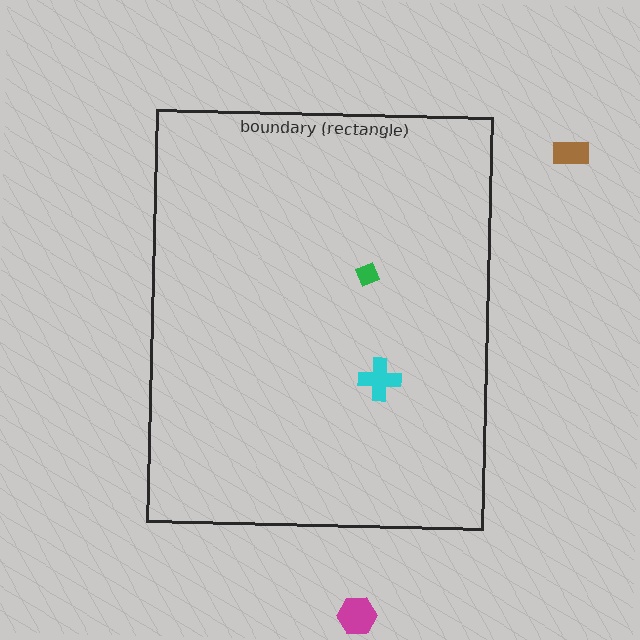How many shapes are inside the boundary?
2 inside, 2 outside.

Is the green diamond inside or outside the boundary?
Inside.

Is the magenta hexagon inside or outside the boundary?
Outside.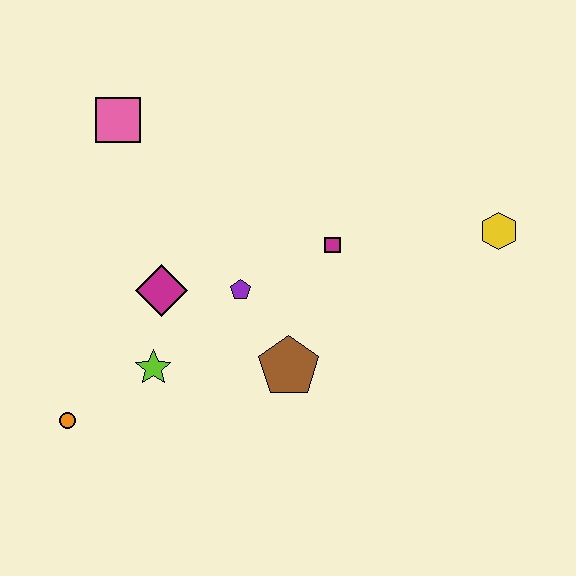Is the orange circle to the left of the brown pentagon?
Yes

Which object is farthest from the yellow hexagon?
The orange circle is farthest from the yellow hexagon.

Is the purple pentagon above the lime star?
Yes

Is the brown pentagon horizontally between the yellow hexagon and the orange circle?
Yes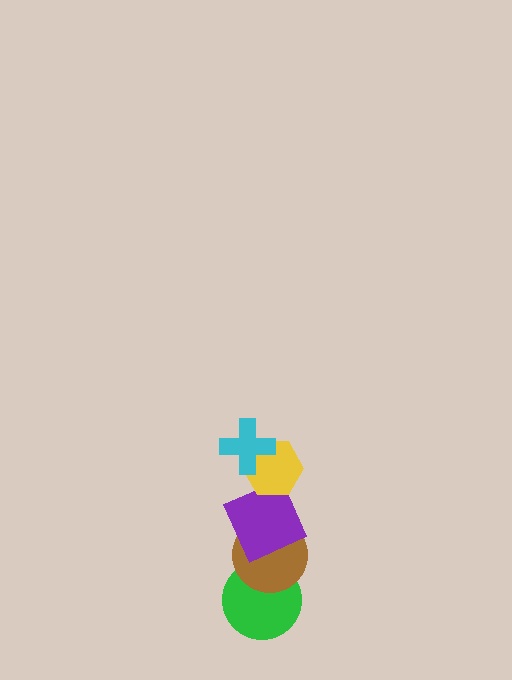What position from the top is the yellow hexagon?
The yellow hexagon is 2nd from the top.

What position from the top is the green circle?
The green circle is 5th from the top.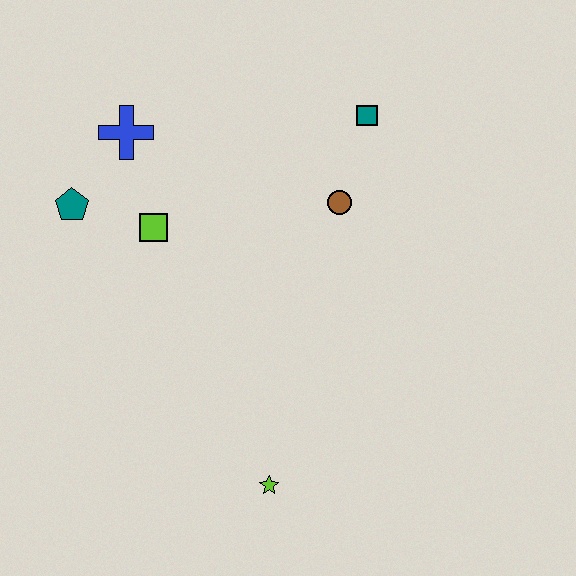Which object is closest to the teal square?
The brown circle is closest to the teal square.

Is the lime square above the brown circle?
No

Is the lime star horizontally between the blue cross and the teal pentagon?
No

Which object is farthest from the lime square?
The lime star is farthest from the lime square.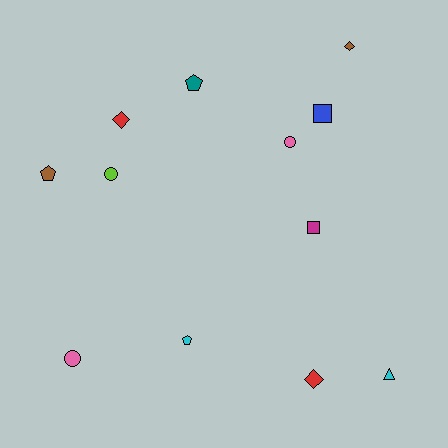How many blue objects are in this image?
There is 1 blue object.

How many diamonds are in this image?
There are 3 diamonds.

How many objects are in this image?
There are 12 objects.